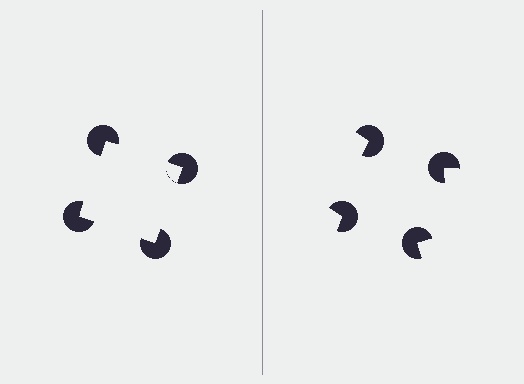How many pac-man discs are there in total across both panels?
8 — 4 on each side.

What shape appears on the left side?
An illusory square.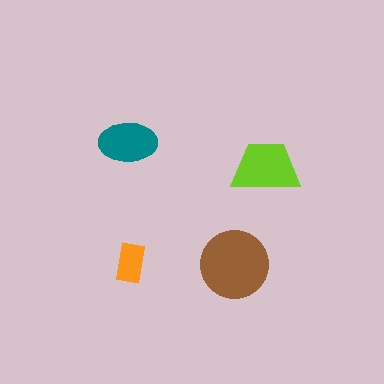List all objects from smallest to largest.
The orange rectangle, the teal ellipse, the lime trapezoid, the brown circle.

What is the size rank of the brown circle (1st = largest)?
1st.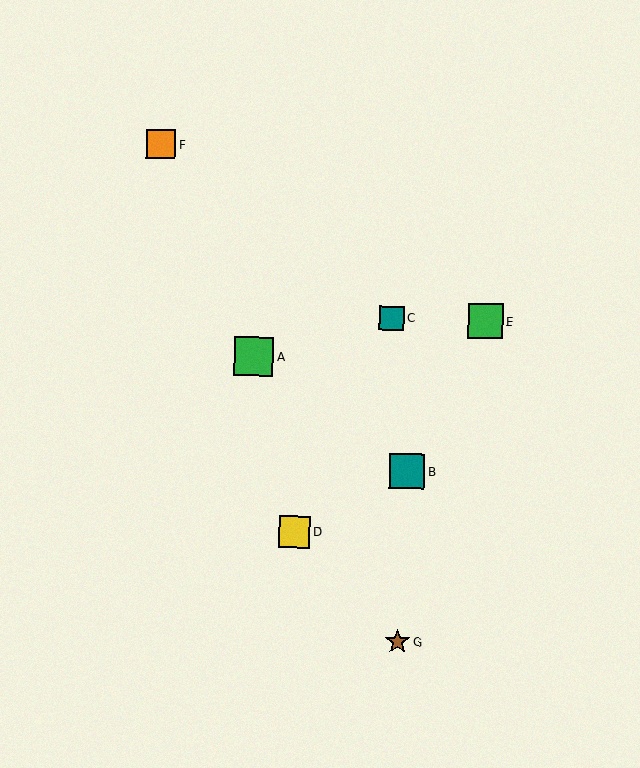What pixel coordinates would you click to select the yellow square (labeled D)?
Click at (294, 532) to select the yellow square D.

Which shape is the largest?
The green square (labeled A) is the largest.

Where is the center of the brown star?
The center of the brown star is at (397, 642).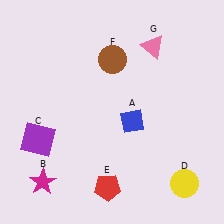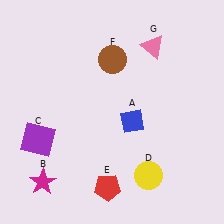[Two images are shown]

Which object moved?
The yellow circle (D) moved left.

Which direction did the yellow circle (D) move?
The yellow circle (D) moved left.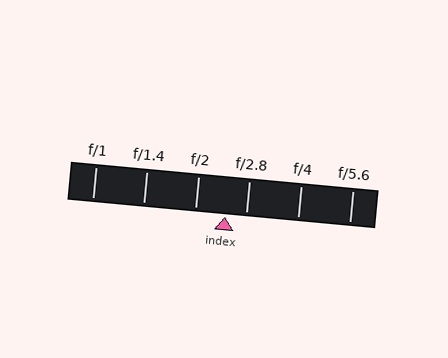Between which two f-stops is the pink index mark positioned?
The index mark is between f/2 and f/2.8.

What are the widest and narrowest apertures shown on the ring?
The widest aperture shown is f/1 and the narrowest is f/5.6.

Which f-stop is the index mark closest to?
The index mark is closest to f/2.8.